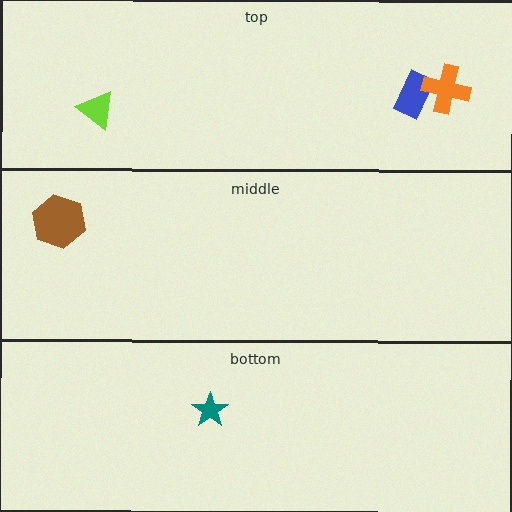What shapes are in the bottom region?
The teal star.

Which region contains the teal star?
The bottom region.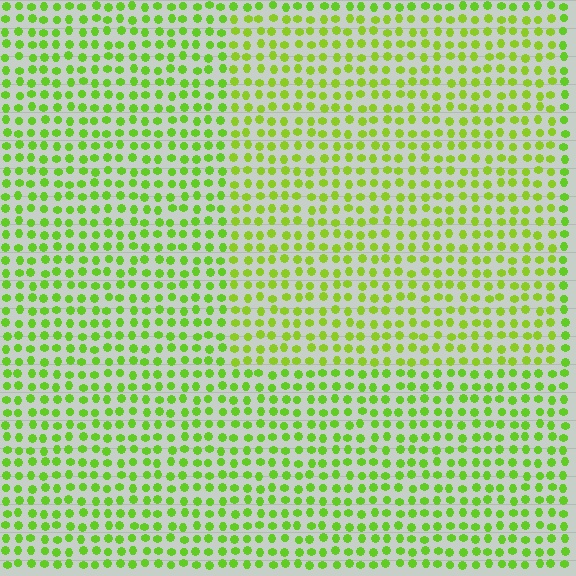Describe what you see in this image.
The image is filled with small lime elements in a uniform arrangement. A rectangle-shaped region is visible where the elements are tinted to a slightly different hue, forming a subtle color boundary.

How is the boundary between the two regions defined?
The boundary is defined purely by a slight shift in hue (about 15 degrees). Spacing, size, and orientation are identical on both sides.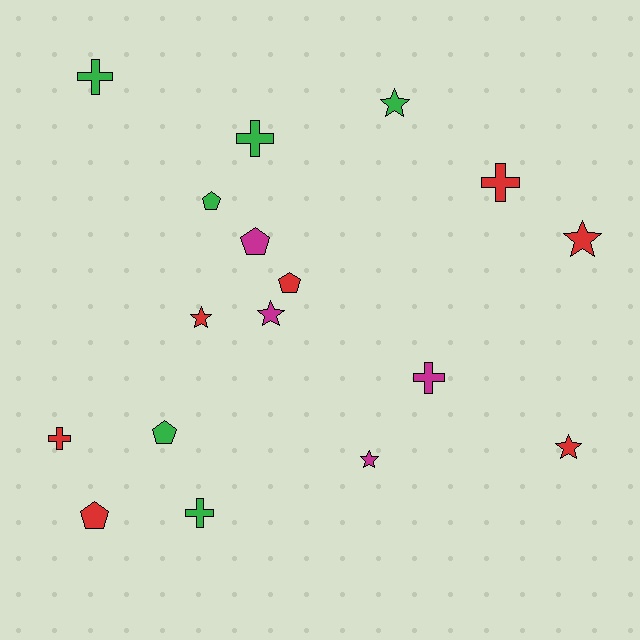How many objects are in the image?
There are 17 objects.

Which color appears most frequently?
Red, with 7 objects.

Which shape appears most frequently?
Star, with 6 objects.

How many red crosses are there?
There are 2 red crosses.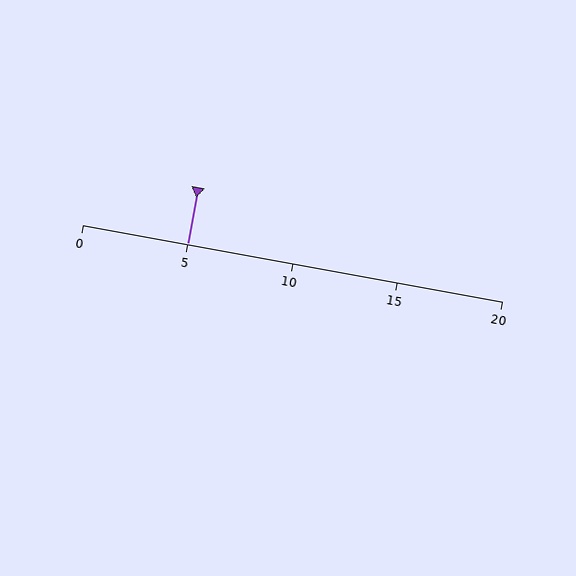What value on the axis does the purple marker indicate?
The marker indicates approximately 5.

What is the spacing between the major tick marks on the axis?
The major ticks are spaced 5 apart.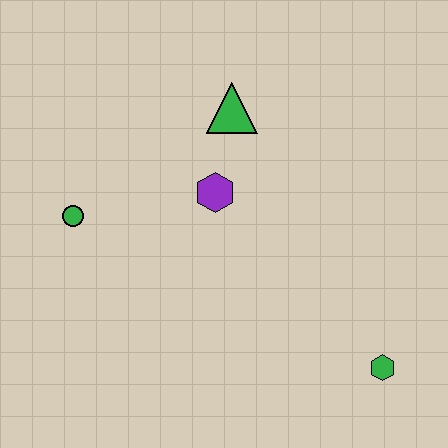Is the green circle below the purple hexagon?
Yes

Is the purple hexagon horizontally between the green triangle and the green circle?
Yes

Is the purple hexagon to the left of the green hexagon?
Yes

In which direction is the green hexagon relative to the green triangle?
The green hexagon is below the green triangle.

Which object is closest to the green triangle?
The purple hexagon is closest to the green triangle.